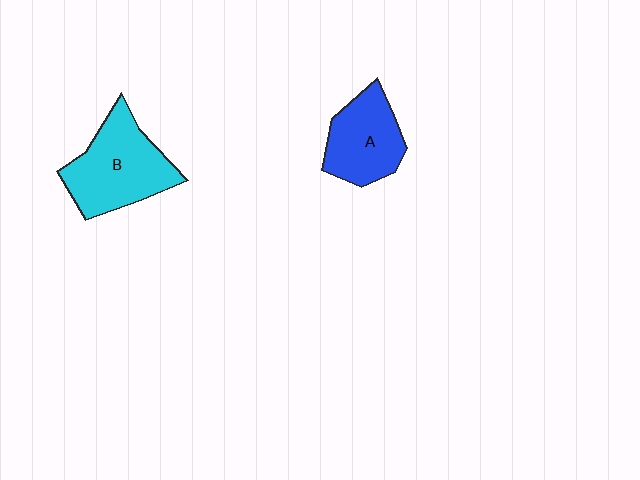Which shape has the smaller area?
Shape A (blue).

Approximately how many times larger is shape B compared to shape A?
Approximately 1.3 times.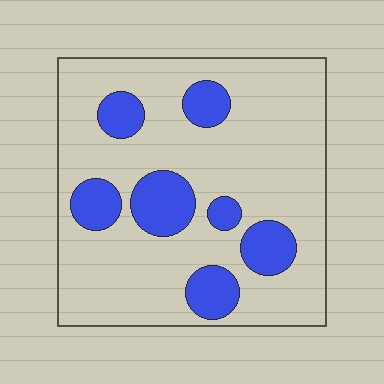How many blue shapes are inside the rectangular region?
7.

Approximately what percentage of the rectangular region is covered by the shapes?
Approximately 20%.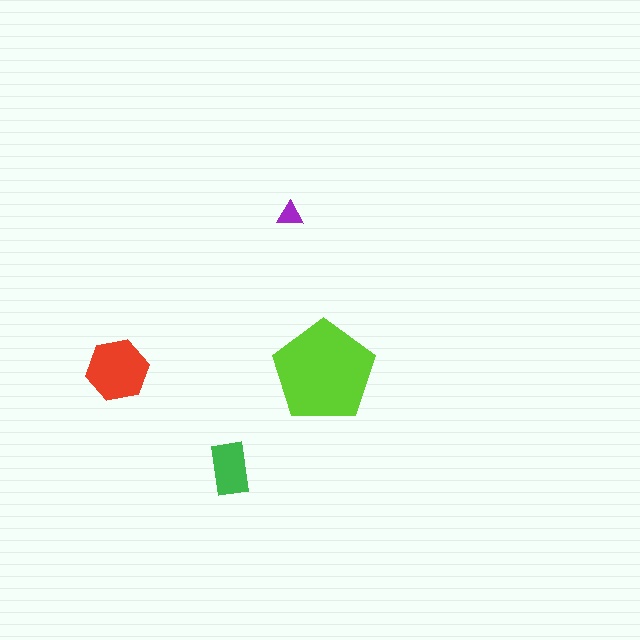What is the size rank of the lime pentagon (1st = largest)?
1st.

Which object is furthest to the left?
The red hexagon is leftmost.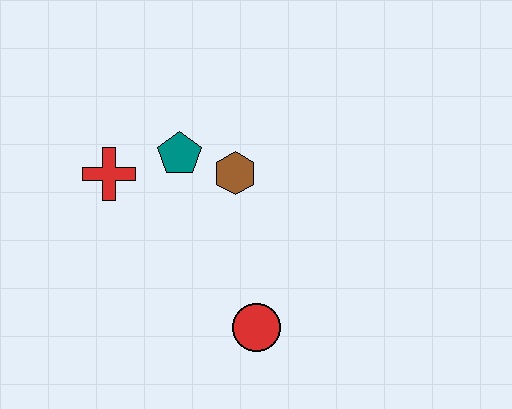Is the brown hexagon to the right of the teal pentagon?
Yes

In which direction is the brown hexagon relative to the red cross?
The brown hexagon is to the right of the red cross.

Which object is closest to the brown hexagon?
The teal pentagon is closest to the brown hexagon.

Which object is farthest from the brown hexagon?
The red circle is farthest from the brown hexagon.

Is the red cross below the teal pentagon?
Yes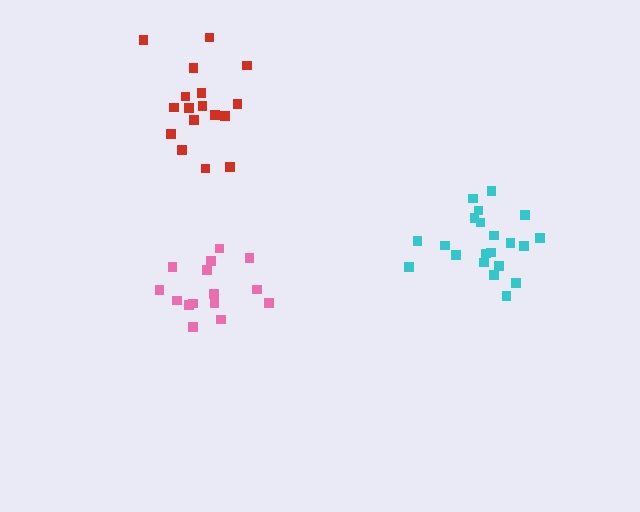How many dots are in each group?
Group 1: 17 dots, Group 2: 15 dots, Group 3: 21 dots (53 total).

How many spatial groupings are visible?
There are 3 spatial groupings.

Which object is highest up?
The red cluster is topmost.